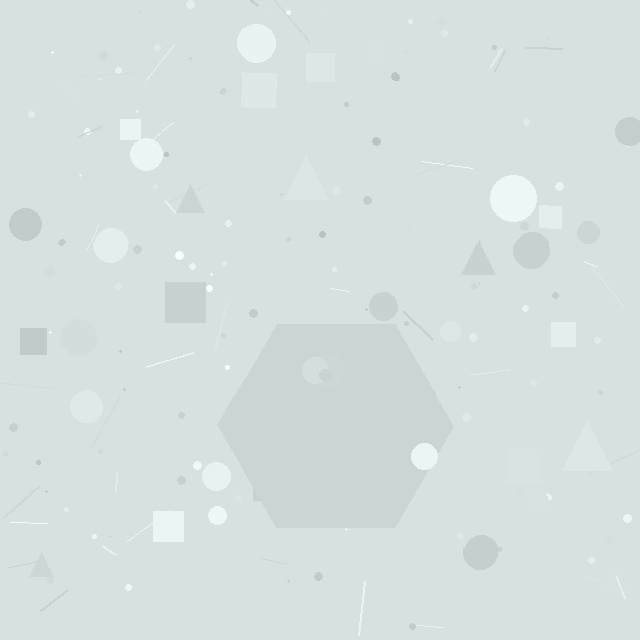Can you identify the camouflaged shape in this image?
The camouflaged shape is a hexagon.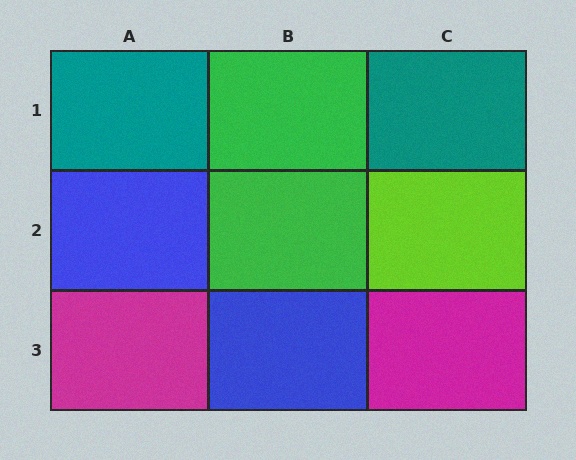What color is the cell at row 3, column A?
Magenta.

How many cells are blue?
2 cells are blue.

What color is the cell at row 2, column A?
Blue.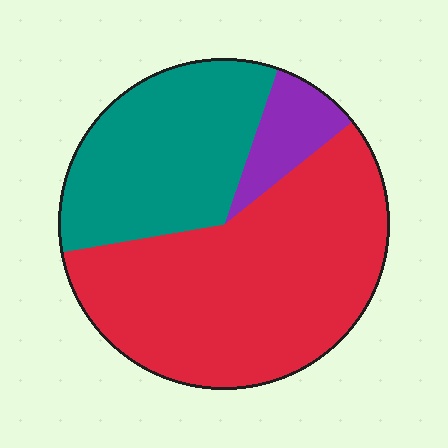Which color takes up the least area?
Purple, at roughly 10%.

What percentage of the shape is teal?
Teal covers 33% of the shape.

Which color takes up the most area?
Red, at roughly 60%.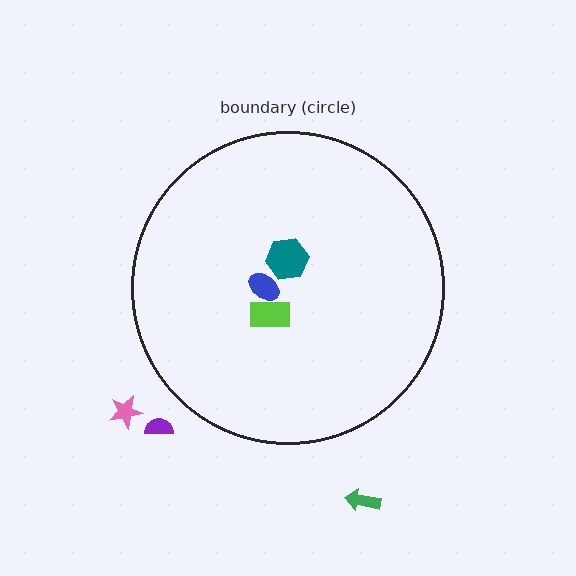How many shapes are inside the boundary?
3 inside, 3 outside.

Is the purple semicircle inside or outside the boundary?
Outside.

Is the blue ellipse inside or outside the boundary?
Inside.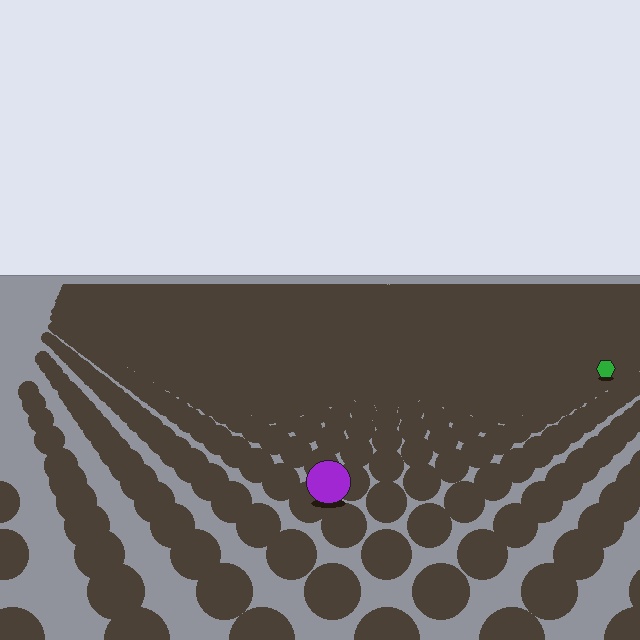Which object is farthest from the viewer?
The green hexagon is farthest from the viewer. It appears smaller and the ground texture around it is denser.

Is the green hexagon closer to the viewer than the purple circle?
No. The purple circle is closer — you can tell from the texture gradient: the ground texture is coarser near it.